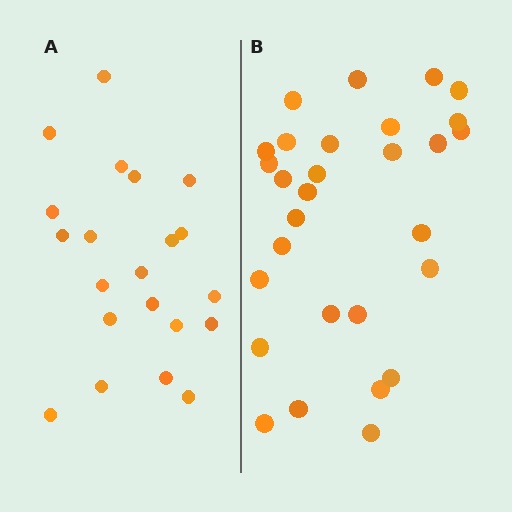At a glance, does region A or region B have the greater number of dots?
Region B (the right region) has more dots.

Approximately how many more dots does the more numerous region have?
Region B has roughly 8 or so more dots than region A.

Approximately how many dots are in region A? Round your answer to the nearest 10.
About 20 dots. (The exact count is 21, which rounds to 20.)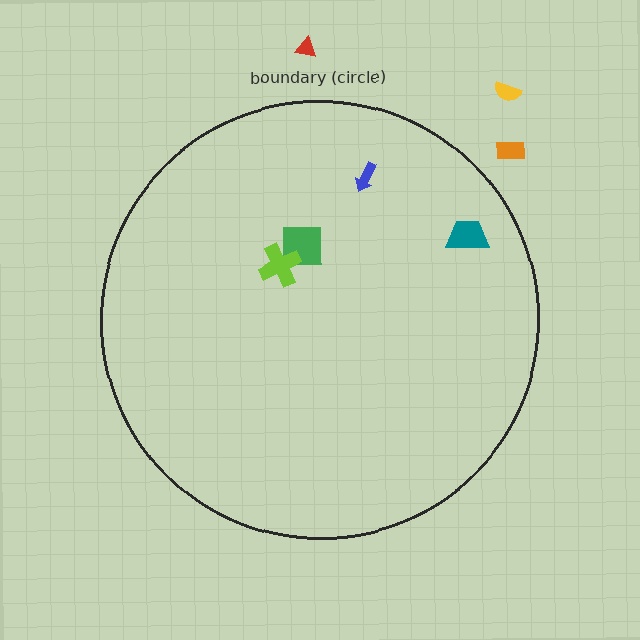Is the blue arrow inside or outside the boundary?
Inside.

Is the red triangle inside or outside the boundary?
Outside.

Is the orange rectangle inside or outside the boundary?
Outside.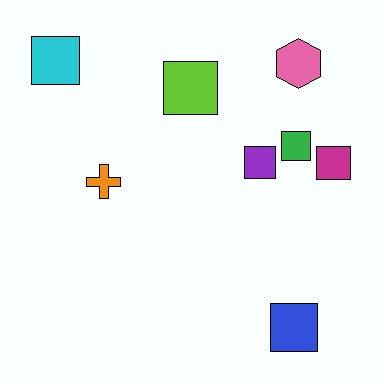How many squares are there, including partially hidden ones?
There are 6 squares.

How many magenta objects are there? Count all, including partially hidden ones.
There is 1 magenta object.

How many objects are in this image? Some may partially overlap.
There are 8 objects.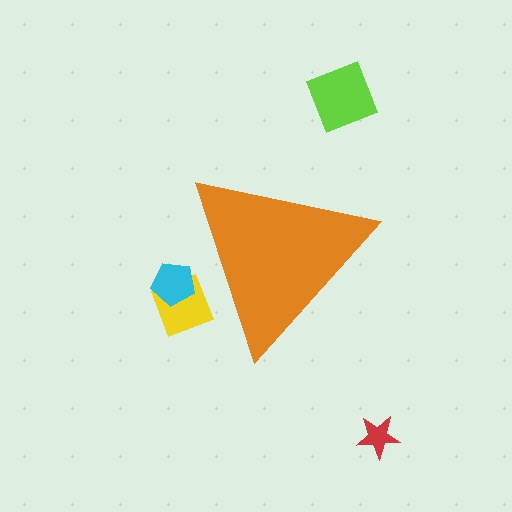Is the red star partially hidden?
No, the red star is fully visible.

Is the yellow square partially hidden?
Yes, the yellow square is partially hidden behind the orange triangle.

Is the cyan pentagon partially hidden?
Yes, the cyan pentagon is partially hidden behind the orange triangle.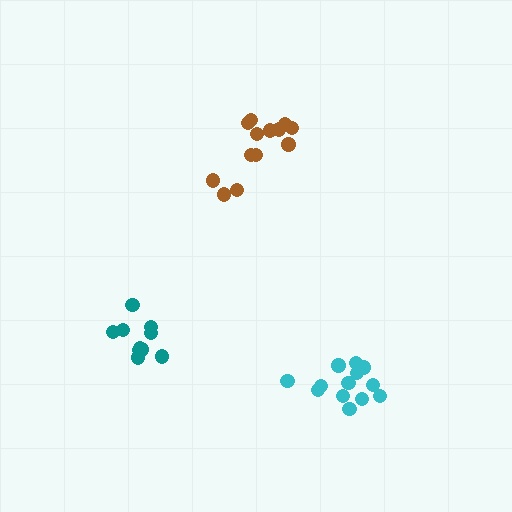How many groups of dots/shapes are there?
There are 3 groups.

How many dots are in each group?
Group 1: 13 dots, Group 2: 13 dots, Group 3: 10 dots (36 total).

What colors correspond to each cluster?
The clusters are colored: brown, cyan, teal.